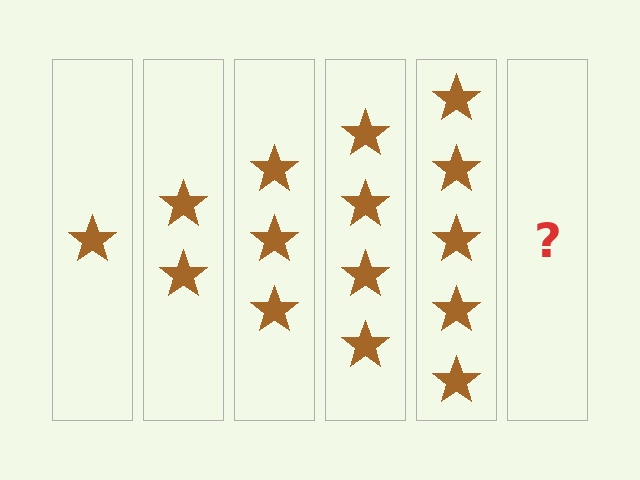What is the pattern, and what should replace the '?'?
The pattern is that each step adds one more star. The '?' should be 6 stars.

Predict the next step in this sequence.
The next step is 6 stars.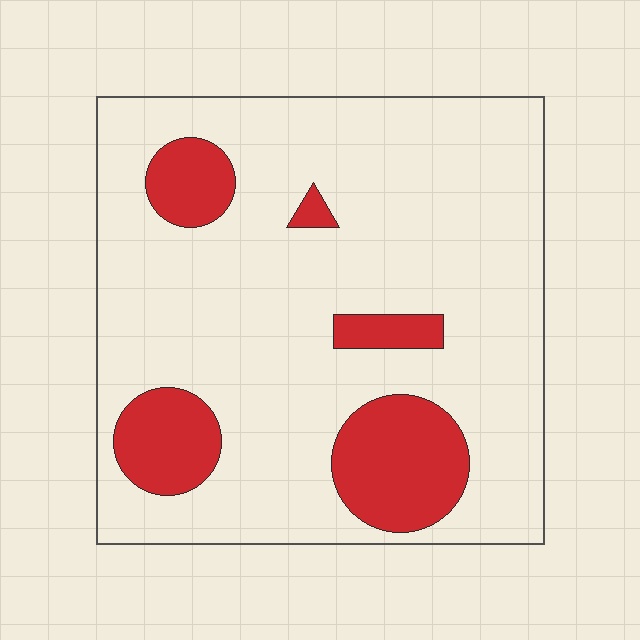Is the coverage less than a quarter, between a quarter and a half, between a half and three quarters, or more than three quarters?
Less than a quarter.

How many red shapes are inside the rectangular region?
5.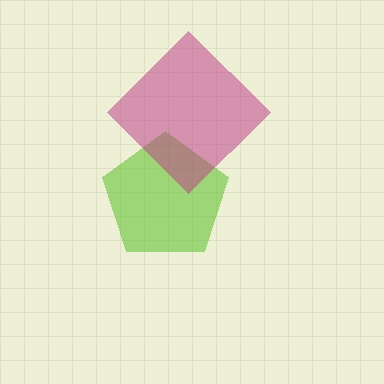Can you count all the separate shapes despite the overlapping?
Yes, there are 2 separate shapes.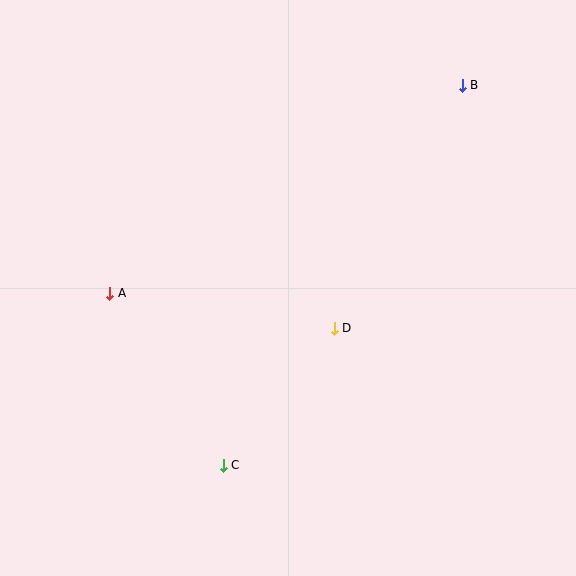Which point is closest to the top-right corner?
Point B is closest to the top-right corner.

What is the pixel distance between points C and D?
The distance between C and D is 176 pixels.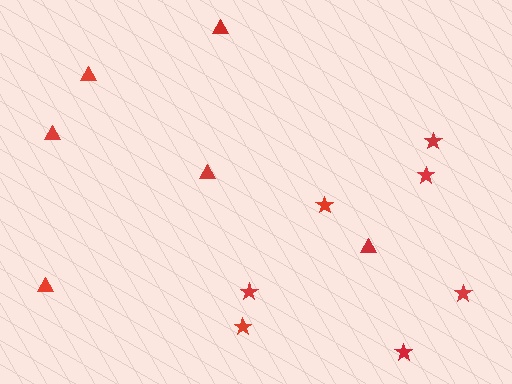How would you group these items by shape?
There are 2 groups: one group of triangles (6) and one group of stars (7).